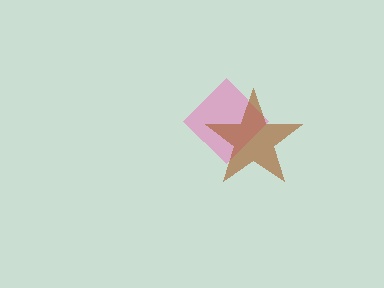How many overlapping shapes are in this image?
There are 2 overlapping shapes in the image.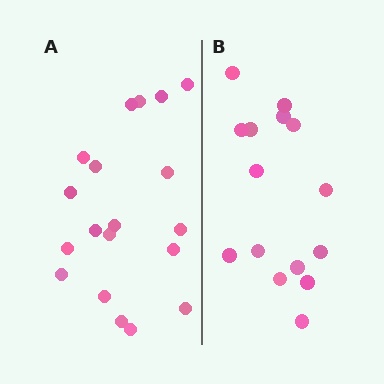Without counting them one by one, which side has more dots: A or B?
Region A (the left region) has more dots.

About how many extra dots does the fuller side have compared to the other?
Region A has about 4 more dots than region B.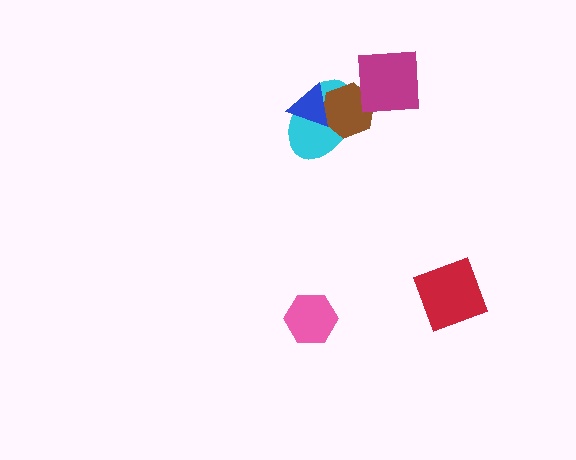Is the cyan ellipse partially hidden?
Yes, it is partially covered by another shape.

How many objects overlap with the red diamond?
0 objects overlap with the red diamond.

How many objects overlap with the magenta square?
1 object overlaps with the magenta square.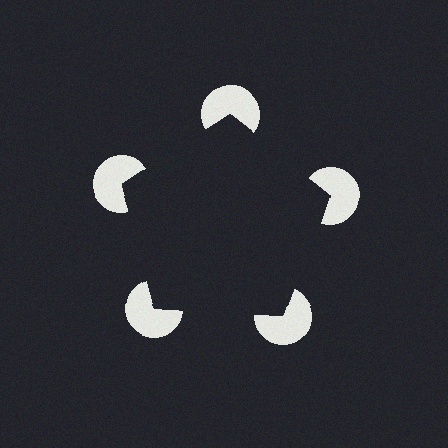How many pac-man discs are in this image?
There are 5 — one at each vertex of the illusory pentagon.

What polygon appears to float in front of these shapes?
An illusory pentagon — its edges are inferred from the aligned wedge cuts in the pac-man discs, not physically drawn.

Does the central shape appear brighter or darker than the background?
It typically appears slightly darker than the background, even though no actual brightness change is drawn.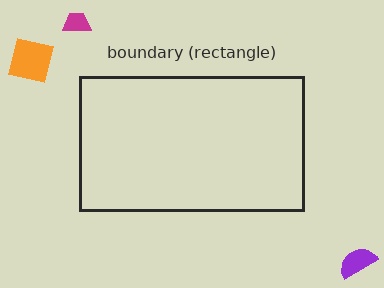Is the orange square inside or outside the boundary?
Outside.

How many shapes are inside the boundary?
0 inside, 3 outside.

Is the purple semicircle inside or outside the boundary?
Outside.